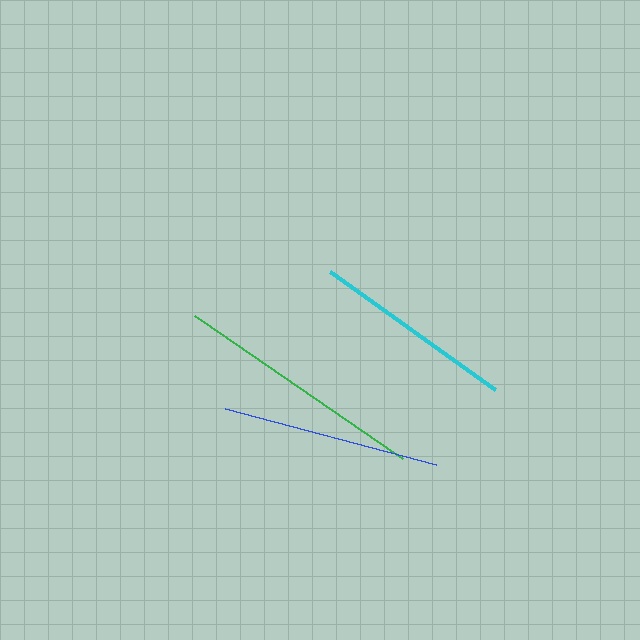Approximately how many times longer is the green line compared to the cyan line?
The green line is approximately 1.2 times the length of the cyan line.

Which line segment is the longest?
The green line is the longest at approximately 252 pixels.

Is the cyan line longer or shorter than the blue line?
The blue line is longer than the cyan line.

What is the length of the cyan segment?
The cyan segment is approximately 203 pixels long.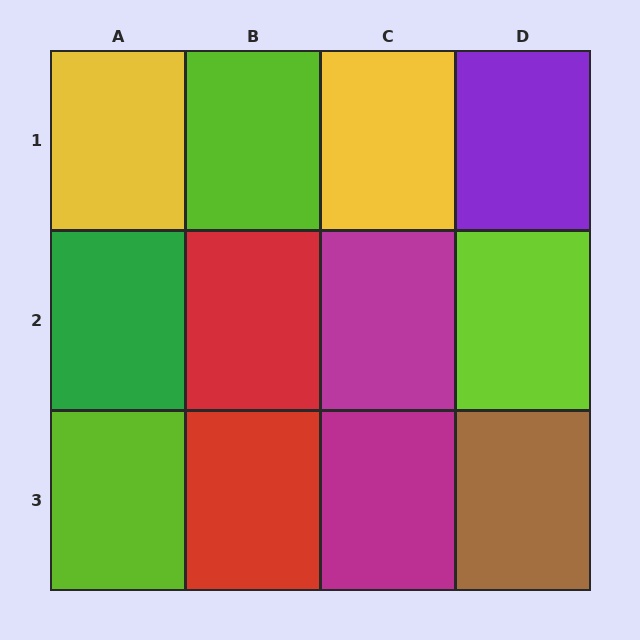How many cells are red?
2 cells are red.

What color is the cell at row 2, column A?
Green.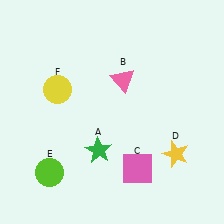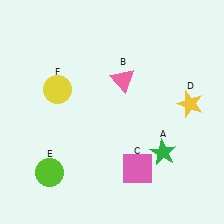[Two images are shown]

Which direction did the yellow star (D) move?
The yellow star (D) moved up.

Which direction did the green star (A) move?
The green star (A) moved right.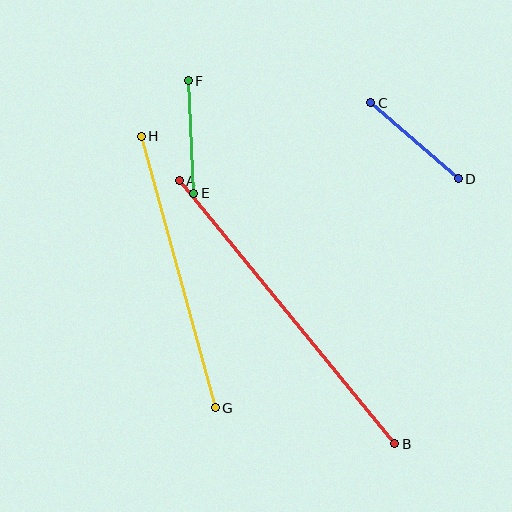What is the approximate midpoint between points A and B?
The midpoint is at approximately (287, 312) pixels.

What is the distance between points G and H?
The distance is approximately 281 pixels.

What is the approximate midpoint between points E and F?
The midpoint is at approximately (191, 137) pixels.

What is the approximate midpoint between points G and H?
The midpoint is at approximately (178, 272) pixels.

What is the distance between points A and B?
The distance is approximately 340 pixels.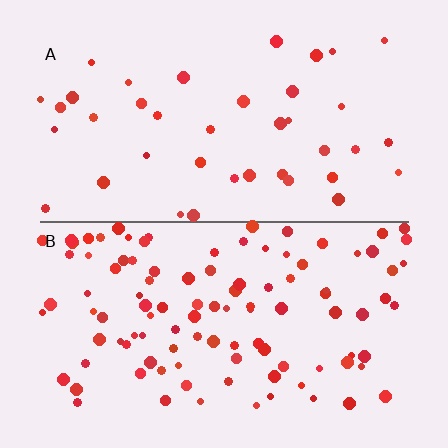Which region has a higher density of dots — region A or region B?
B (the bottom).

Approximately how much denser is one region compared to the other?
Approximately 2.7× — region B over region A.